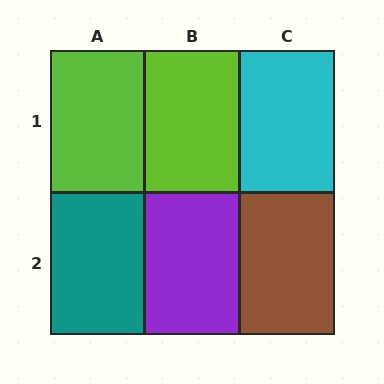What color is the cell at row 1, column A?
Lime.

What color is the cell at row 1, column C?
Cyan.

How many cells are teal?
1 cell is teal.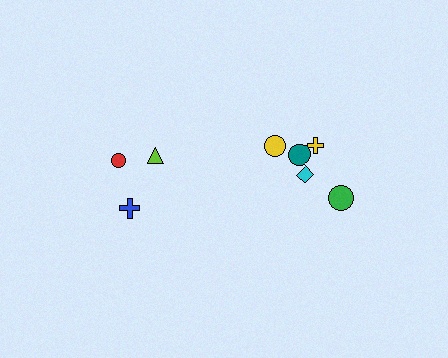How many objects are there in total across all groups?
There are 8 objects.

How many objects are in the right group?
There are 5 objects.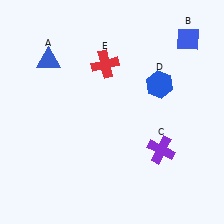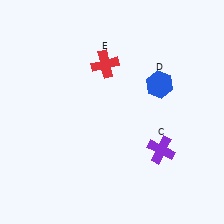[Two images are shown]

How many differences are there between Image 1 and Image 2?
There are 2 differences between the two images.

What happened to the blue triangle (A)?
The blue triangle (A) was removed in Image 2. It was in the top-left area of Image 1.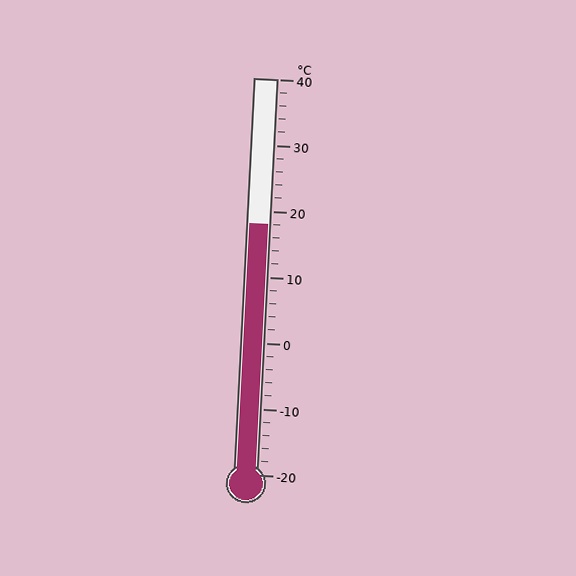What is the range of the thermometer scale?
The thermometer scale ranges from -20°C to 40°C.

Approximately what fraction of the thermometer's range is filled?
The thermometer is filled to approximately 65% of its range.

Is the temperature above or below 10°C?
The temperature is above 10°C.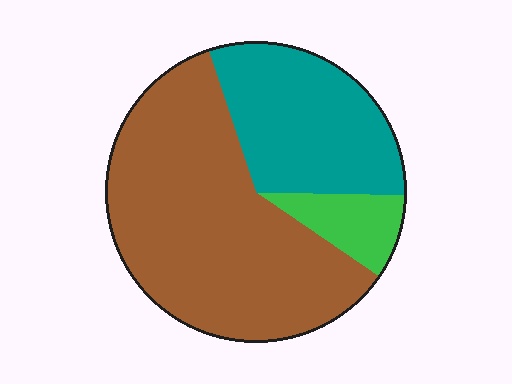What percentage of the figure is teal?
Teal covers about 30% of the figure.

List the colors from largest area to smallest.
From largest to smallest: brown, teal, green.